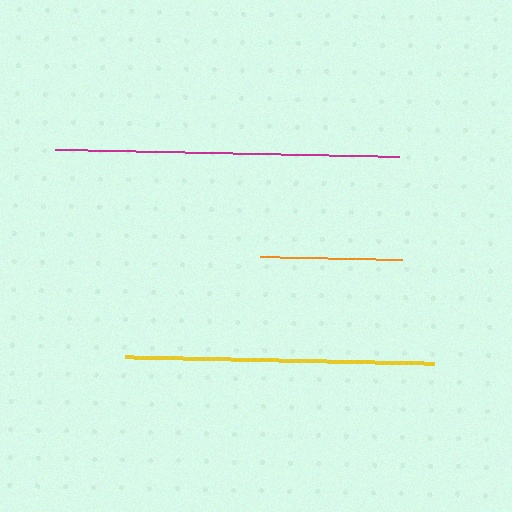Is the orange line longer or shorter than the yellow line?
The yellow line is longer than the orange line.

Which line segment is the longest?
The magenta line is the longest at approximately 344 pixels.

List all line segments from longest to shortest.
From longest to shortest: magenta, yellow, orange.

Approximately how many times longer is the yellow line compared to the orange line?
The yellow line is approximately 2.2 times the length of the orange line.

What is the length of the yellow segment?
The yellow segment is approximately 308 pixels long.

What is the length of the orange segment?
The orange segment is approximately 142 pixels long.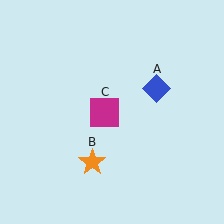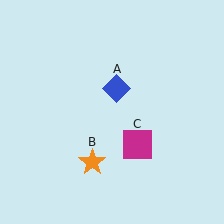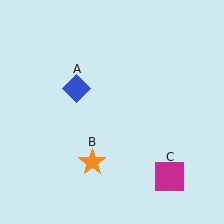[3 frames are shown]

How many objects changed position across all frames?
2 objects changed position: blue diamond (object A), magenta square (object C).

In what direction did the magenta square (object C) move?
The magenta square (object C) moved down and to the right.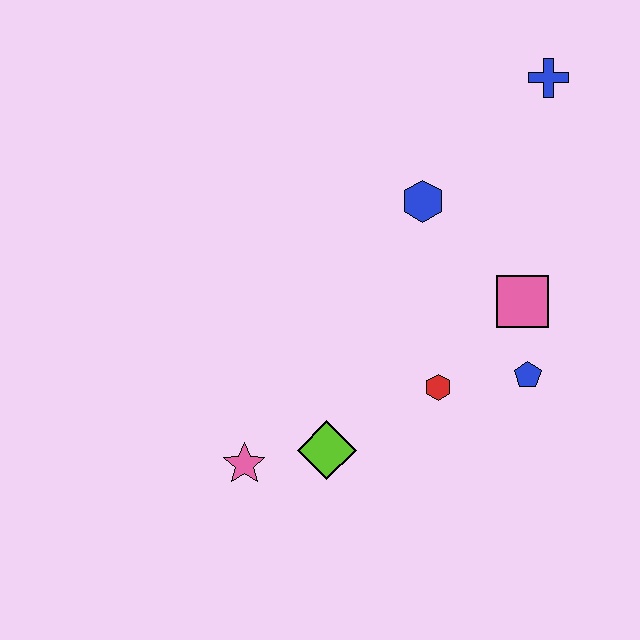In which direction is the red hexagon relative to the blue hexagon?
The red hexagon is below the blue hexagon.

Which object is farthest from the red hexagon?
The blue cross is farthest from the red hexagon.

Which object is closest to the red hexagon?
The blue pentagon is closest to the red hexagon.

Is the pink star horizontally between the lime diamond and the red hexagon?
No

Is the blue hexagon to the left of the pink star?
No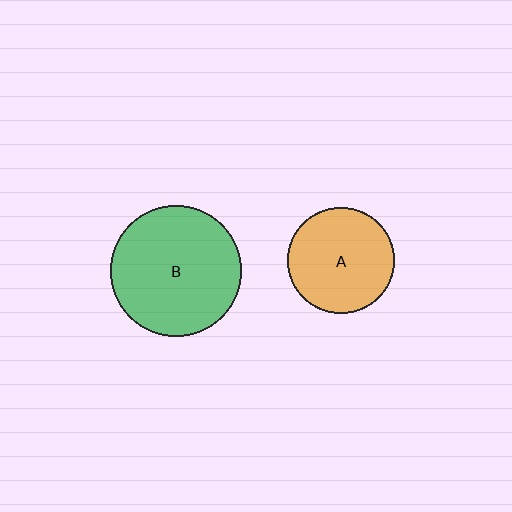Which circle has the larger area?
Circle B (green).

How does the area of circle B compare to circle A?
Approximately 1.5 times.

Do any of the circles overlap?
No, none of the circles overlap.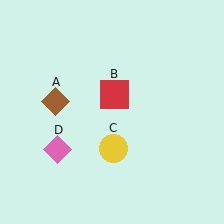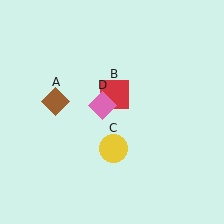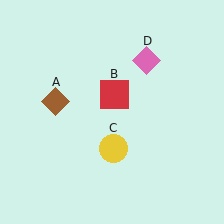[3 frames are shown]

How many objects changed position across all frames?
1 object changed position: pink diamond (object D).